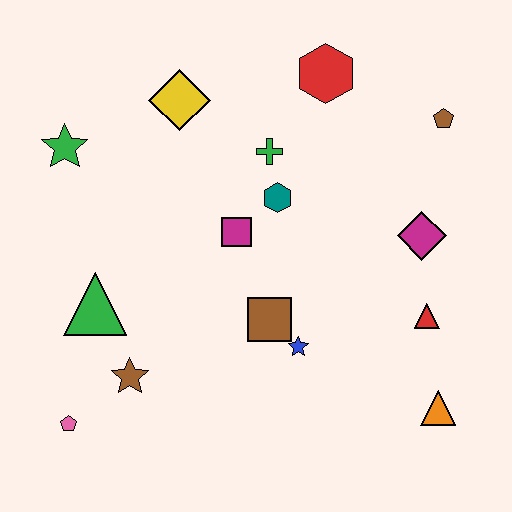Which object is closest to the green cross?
The teal hexagon is closest to the green cross.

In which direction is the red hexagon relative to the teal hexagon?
The red hexagon is above the teal hexagon.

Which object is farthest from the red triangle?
The green star is farthest from the red triangle.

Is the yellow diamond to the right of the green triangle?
Yes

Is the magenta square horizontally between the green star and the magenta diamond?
Yes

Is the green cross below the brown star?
No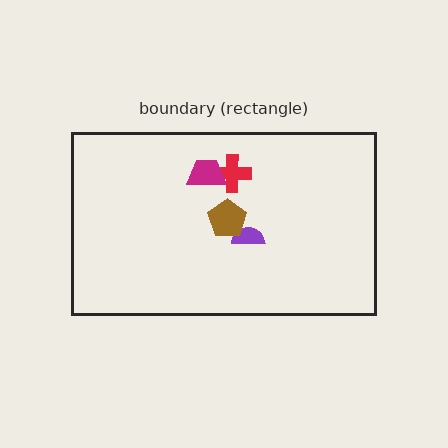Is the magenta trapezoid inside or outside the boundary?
Inside.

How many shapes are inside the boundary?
4 inside, 0 outside.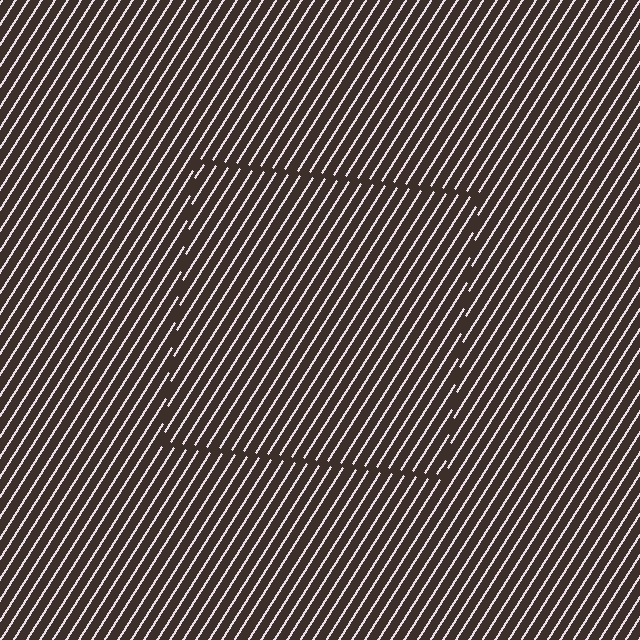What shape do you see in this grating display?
An illusory square. The interior of the shape contains the same grating, shifted by half a period — the contour is defined by the phase discontinuity where line-ends from the inner and outer gratings abut.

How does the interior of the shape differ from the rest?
The interior of the shape contains the same grating, shifted by half a period — the contour is defined by the phase discontinuity where line-ends from the inner and outer gratings abut.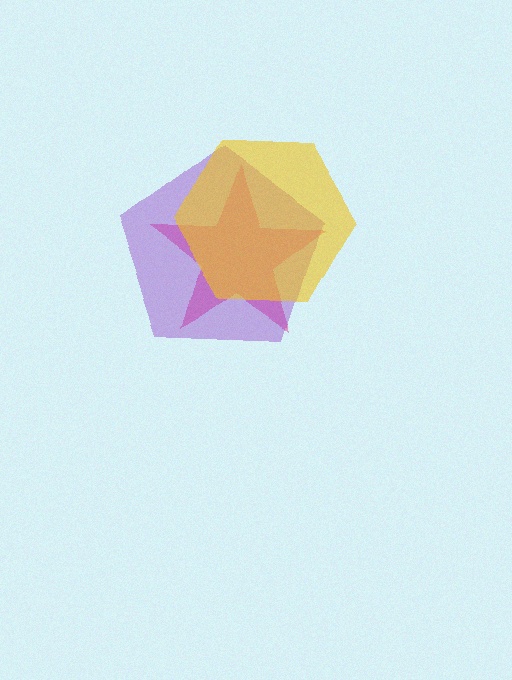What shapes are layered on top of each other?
The layered shapes are: a pink star, a purple pentagon, a yellow hexagon.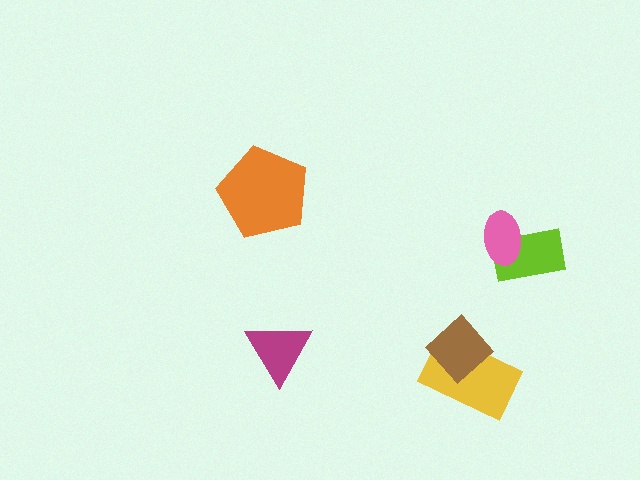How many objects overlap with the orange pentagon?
0 objects overlap with the orange pentagon.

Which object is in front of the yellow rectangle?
The brown diamond is in front of the yellow rectangle.